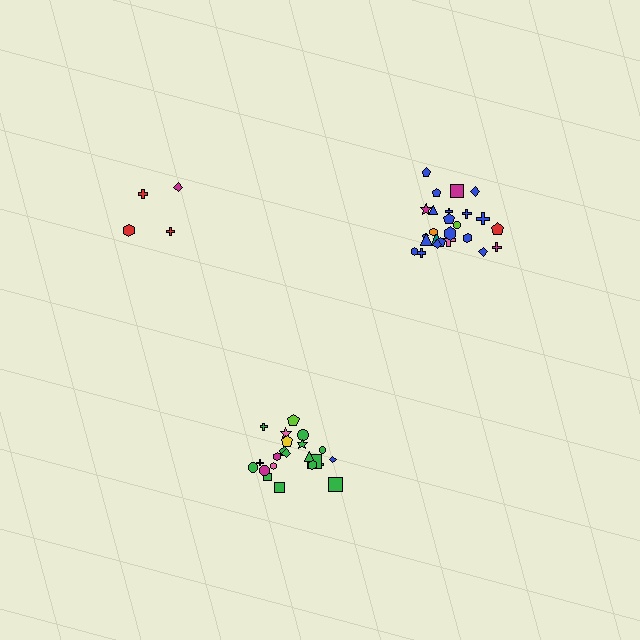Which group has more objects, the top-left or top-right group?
The top-right group.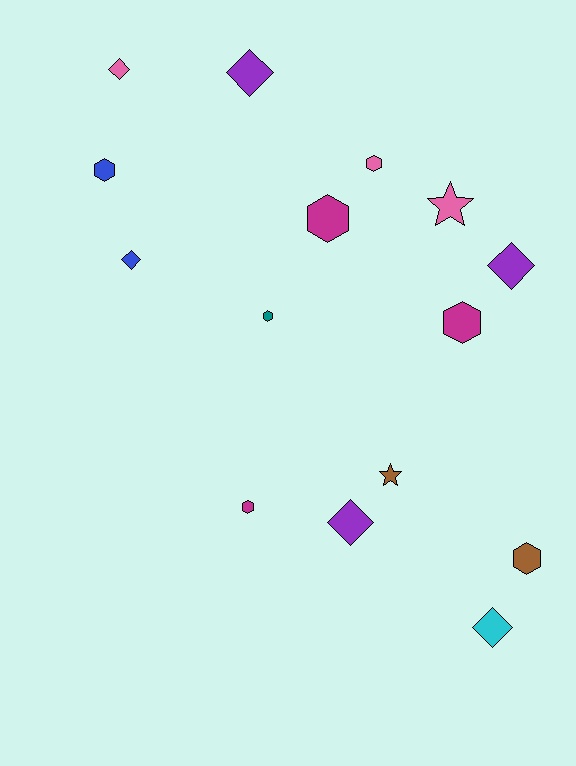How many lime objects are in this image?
There are no lime objects.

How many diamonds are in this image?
There are 6 diamonds.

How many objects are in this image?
There are 15 objects.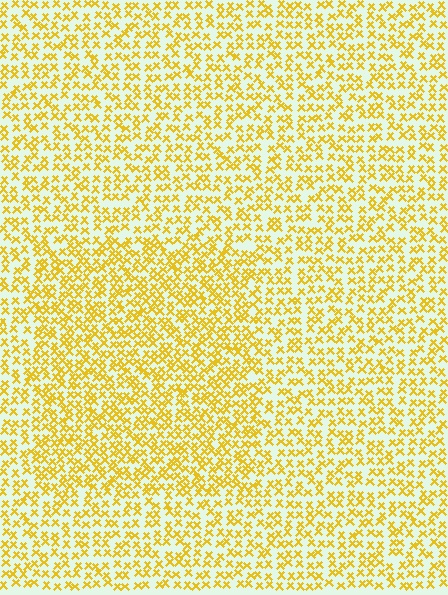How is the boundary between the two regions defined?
The boundary is defined by a change in element density (approximately 1.5x ratio). All elements are the same color, size, and shape.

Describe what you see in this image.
The image contains small yellow elements arranged at two different densities. A rectangle-shaped region is visible where the elements are more densely packed than the surrounding area.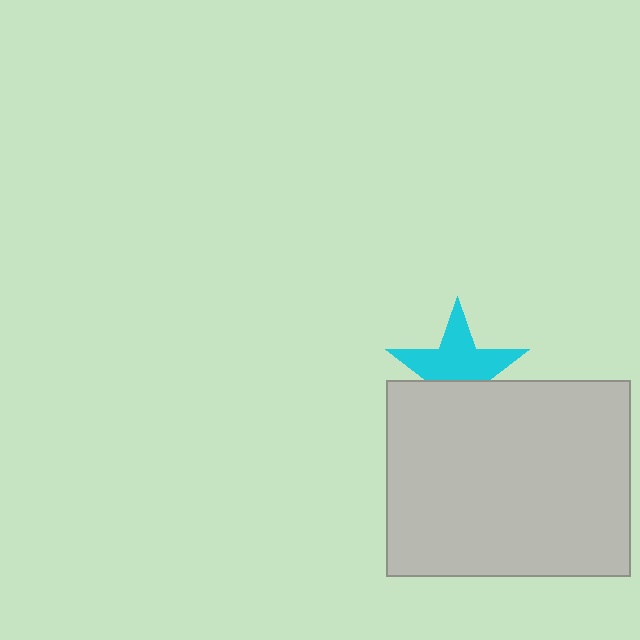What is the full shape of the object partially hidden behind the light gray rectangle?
The partially hidden object is a cyan star.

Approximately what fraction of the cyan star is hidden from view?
Roughly 39% of the cyan star is hidden behind the light gray rectangle.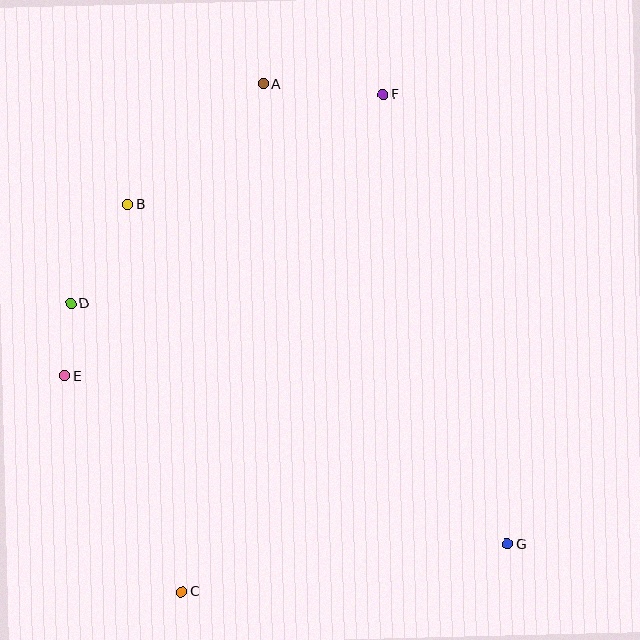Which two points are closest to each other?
Points D and E are closest to each other.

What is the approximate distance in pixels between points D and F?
The distance between D and F is approximately 376 pixels.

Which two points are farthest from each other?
Points C and F are farthest from each other.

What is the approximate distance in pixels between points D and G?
The distance between D and G is approximately 498 pixels.